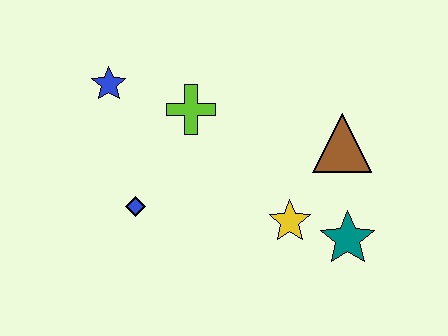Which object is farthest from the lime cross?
The teal star is farthest from the lime cross.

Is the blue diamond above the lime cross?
No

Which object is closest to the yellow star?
The teal star is closest to the yellow star.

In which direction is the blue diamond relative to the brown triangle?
The blue diamond is to the left of the brown triangle.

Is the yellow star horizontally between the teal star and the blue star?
Yes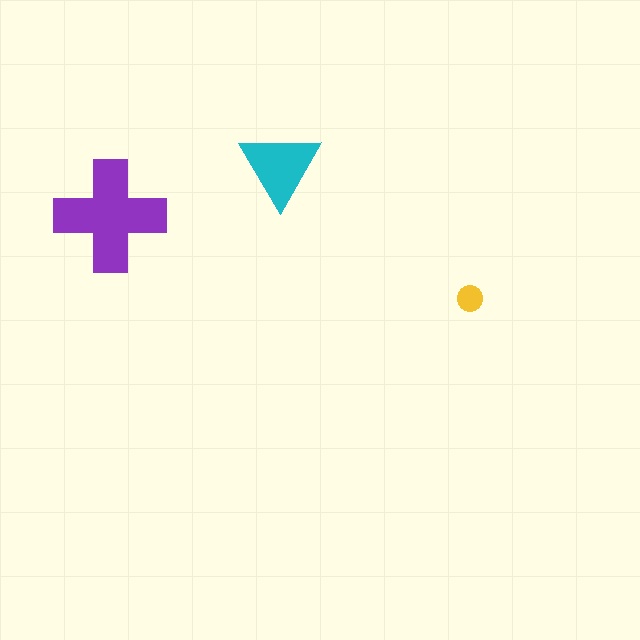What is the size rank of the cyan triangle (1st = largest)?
2nd.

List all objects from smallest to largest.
The yellow circle, the cyan triangle, the purple cross.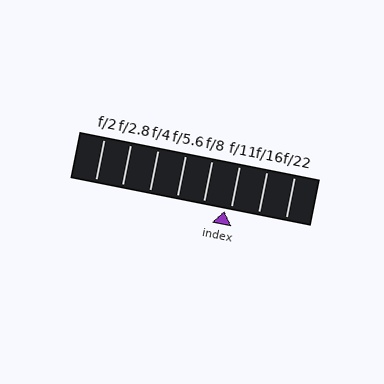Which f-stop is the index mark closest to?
The index mark is closest to f/11.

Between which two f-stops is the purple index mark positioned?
The index mark is between f/8 and f/11.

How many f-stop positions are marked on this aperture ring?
There are 8 f-stop positions marked.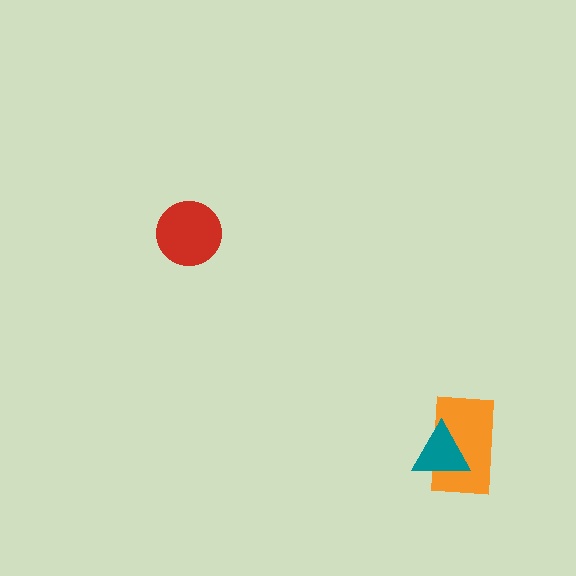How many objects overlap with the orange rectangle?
1 object overlaps with the orange rectangle.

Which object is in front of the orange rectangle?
The teal triangle is in front of the orange rectangle.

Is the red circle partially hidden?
No, no other shape covers it.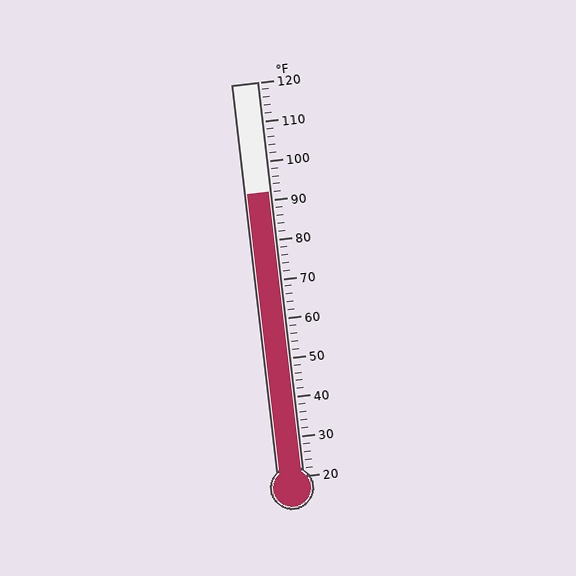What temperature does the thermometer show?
The thermometer shows approximately 92°F.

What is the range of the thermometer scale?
The thermometer scale ranges from 20°F to 120°F.